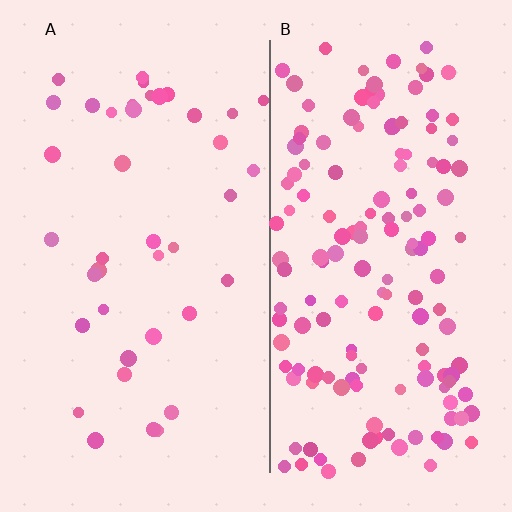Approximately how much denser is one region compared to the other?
Approximately 3.8× — region B over region A.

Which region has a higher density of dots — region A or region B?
B (the right).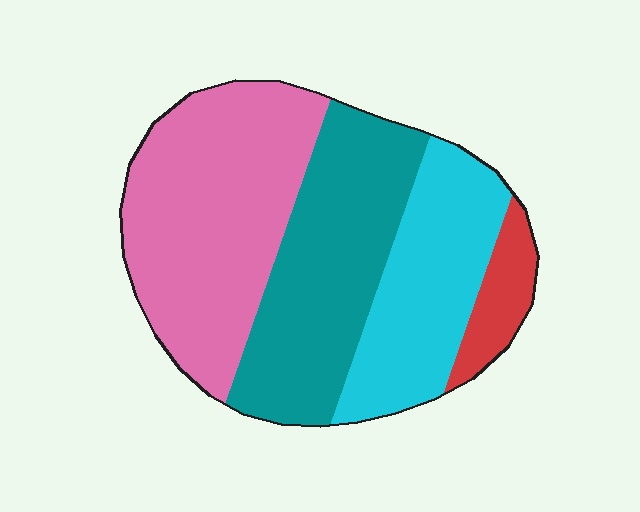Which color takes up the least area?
Red, at roughly 5%.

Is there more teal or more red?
Teal.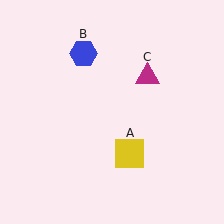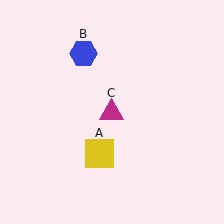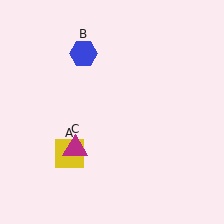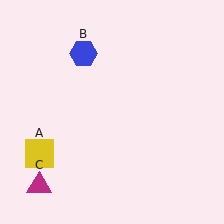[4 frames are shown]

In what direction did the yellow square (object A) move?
The yellow square (object A) moved left.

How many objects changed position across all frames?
2 objects changed position: yellow square (object A), magenta triangle (object C).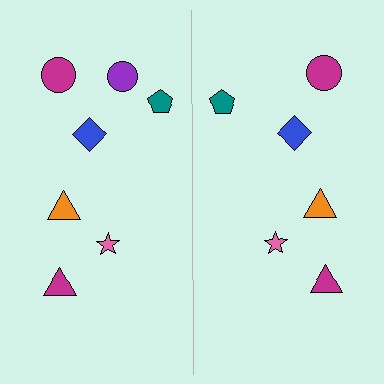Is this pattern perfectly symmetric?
No, the pattern is not perfectly symmetric. A purple circle is missing from the right side.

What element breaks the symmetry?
A purple circle is missing from the right side.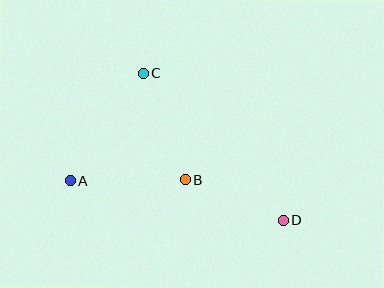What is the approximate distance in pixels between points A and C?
The distance between A and C is approximately 130 pixels.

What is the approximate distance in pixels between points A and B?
The distance between A and B is approximately 115 pixels.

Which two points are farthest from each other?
Points A and D are farthest from each other.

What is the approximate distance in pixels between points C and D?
The distance between C and D is approximately 202 pixels.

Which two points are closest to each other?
Points B and D are closest to each other.